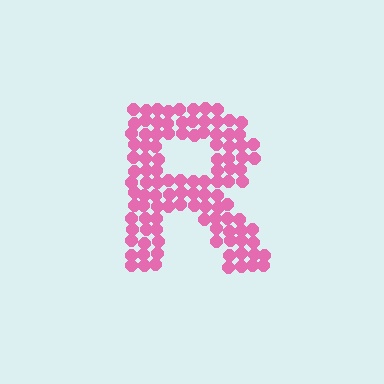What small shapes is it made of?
It is made of small circles.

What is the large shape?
The large shape is the letter R.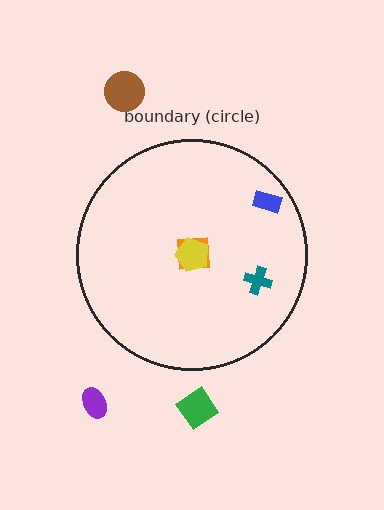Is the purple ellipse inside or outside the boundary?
Outside.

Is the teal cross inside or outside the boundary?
Inside.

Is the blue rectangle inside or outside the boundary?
Inside.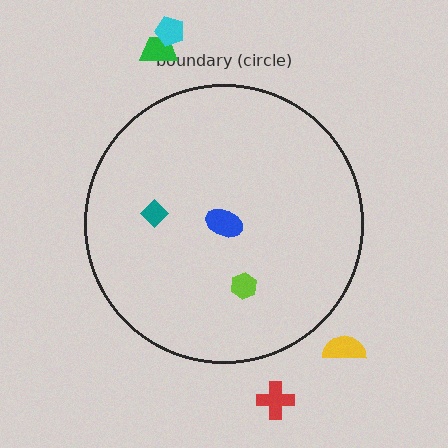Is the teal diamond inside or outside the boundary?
Inside.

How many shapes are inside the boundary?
3 inside, 4 outside.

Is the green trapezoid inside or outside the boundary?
Outside.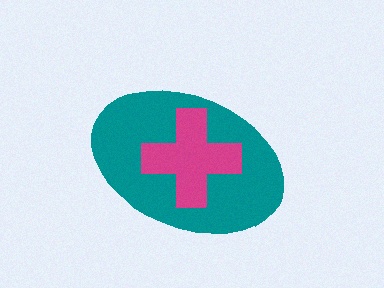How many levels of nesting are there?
2.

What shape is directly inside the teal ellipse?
The magenta cross.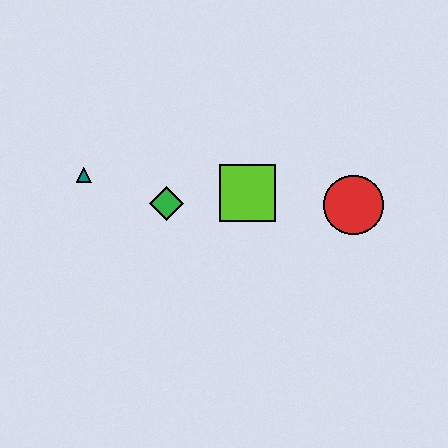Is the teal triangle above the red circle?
Yes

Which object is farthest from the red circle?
The teal triangle is farthest from the red circle.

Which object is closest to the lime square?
The green diamond is closest to the lime square.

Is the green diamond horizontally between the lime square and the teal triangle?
Yes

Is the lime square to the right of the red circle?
No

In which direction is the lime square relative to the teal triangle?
The lime square is to the right of the teal triangle.